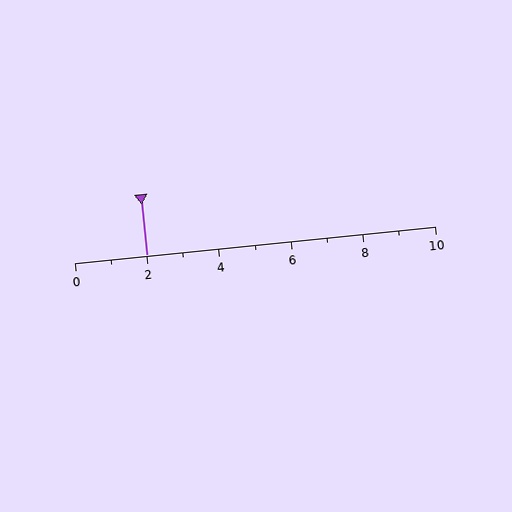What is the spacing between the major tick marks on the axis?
The major ticks are spaced 2 apart.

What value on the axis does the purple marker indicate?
The marker indicates approximately 2.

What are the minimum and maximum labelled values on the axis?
The axis runs from 0 to 10.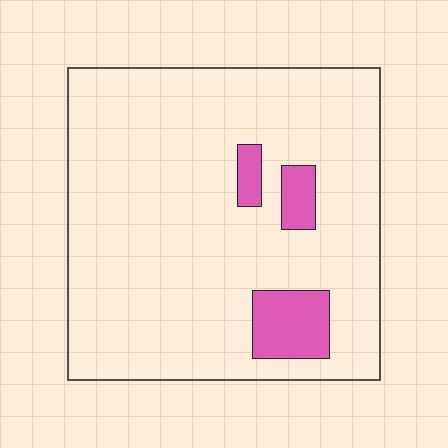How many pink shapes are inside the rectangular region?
3.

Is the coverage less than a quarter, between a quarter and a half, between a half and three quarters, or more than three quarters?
Less than a quarter.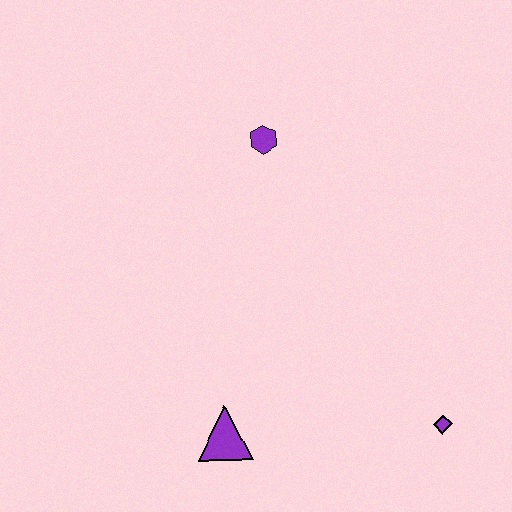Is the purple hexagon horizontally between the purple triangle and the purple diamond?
Yes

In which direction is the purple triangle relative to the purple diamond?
The purple triangle is to the left of the purple diamond.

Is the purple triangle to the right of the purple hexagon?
No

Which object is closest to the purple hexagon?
The purple triangle is closest to the purple hexagon.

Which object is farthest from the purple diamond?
The purple hexagon is farthest from the purple diamond.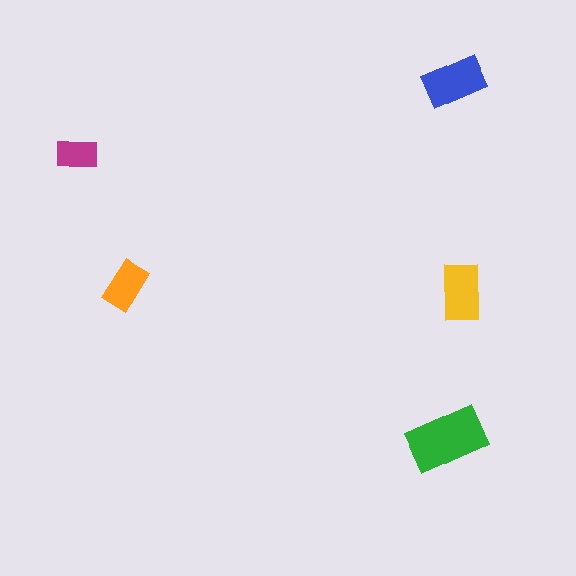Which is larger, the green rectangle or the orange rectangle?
The green one.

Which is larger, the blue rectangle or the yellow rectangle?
The blue one.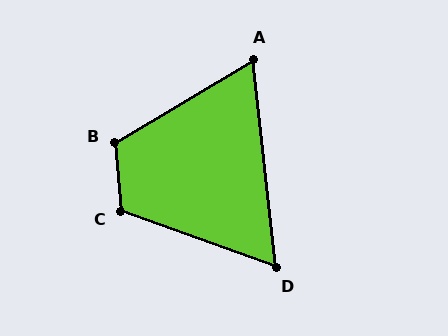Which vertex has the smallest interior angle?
D, at approximately 64 degrees.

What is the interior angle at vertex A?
Approximately 66 degrees (acute).